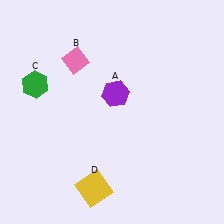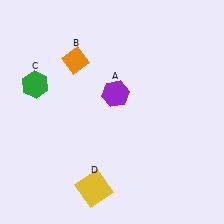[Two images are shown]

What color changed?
The diamond (B) changed from pink in Image 1 to orange in Image 2.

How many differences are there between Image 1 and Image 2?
There is 1 difference between the two images.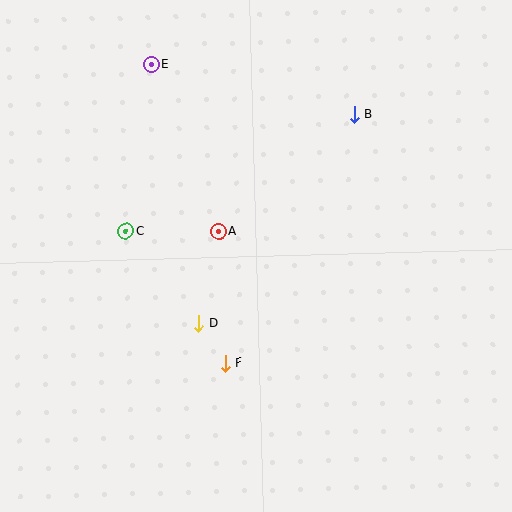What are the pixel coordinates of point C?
Point C is at (126, 231).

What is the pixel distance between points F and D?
The distance between F and D is 48 pixels.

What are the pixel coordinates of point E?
Point E is at (151, 65).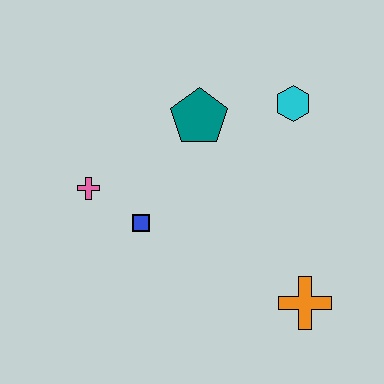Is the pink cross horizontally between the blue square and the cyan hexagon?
No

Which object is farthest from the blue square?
The cyan hexagon is farthest from the blue square.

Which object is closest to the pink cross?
The blue square is closest to the pink cross.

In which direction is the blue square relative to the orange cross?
The blue square is to the left of the orange cross.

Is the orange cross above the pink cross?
No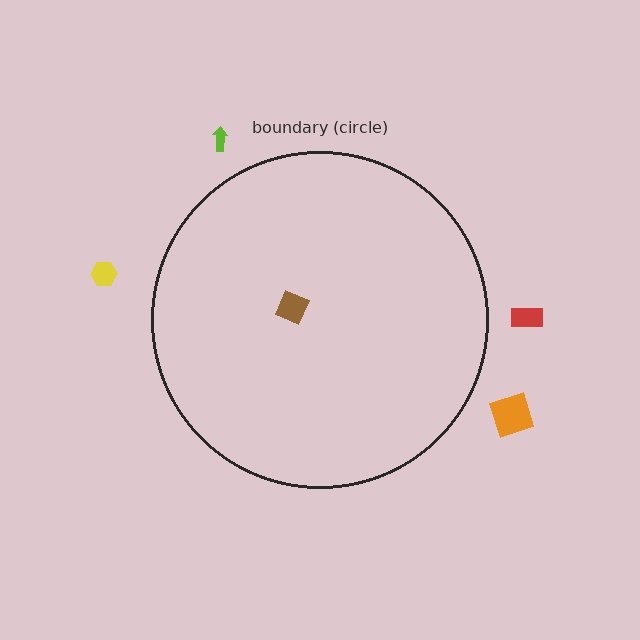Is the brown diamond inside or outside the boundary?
Inside.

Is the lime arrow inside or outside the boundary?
Outside.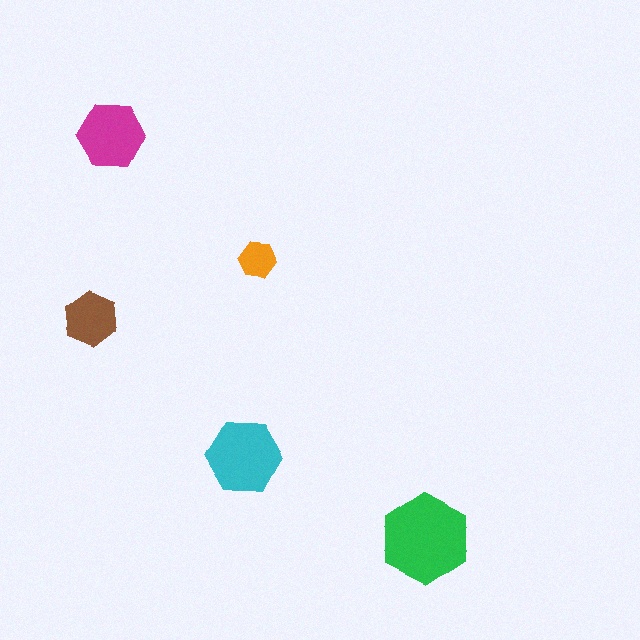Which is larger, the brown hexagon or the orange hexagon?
The brown one.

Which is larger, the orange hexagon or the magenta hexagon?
The magenta one.